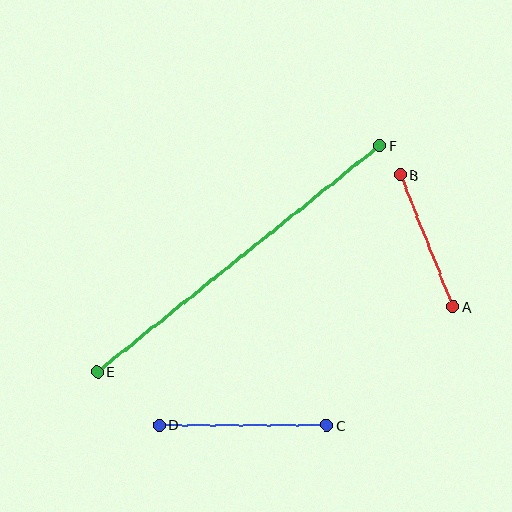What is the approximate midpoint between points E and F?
The midpoint is at approximately (238, 259) pixels.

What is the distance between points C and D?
The distance is approximately 168 pixels.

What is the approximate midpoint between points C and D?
The midpoint is at approximately (243, 425) pixels.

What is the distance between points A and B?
The distance is approximately 143 pixels.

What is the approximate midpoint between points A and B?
The midpoint is at approximately (427, 241) pixels.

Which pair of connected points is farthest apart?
Points E and F are farthest apart.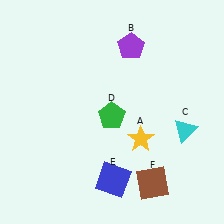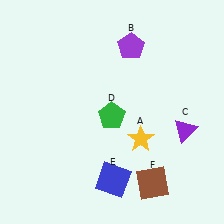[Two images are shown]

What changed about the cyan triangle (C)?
In Image 1, C is cyan. In Image 2, it changed to purple.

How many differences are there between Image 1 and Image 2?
There is 1 difference between the two images.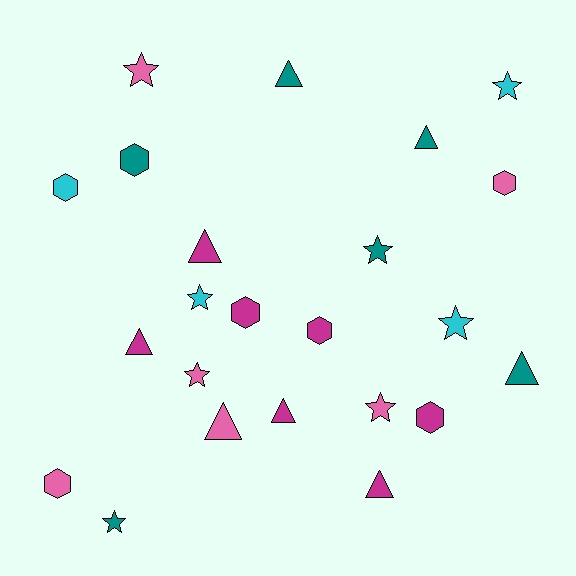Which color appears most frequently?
Magenta, with 7 objects.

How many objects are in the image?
There are 23 objects.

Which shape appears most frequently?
Star, with 8 objects.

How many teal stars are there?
There are 2 teal stars.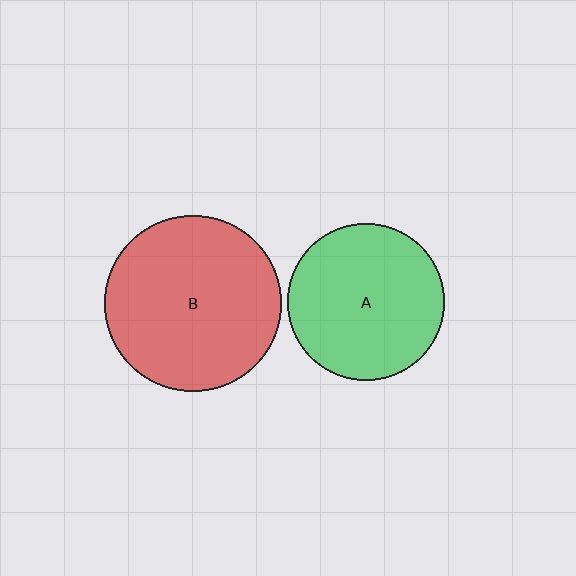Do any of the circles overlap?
No, none of the circles overlap.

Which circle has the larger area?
Circle B (red).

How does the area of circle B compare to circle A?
Approximately 1.3 times.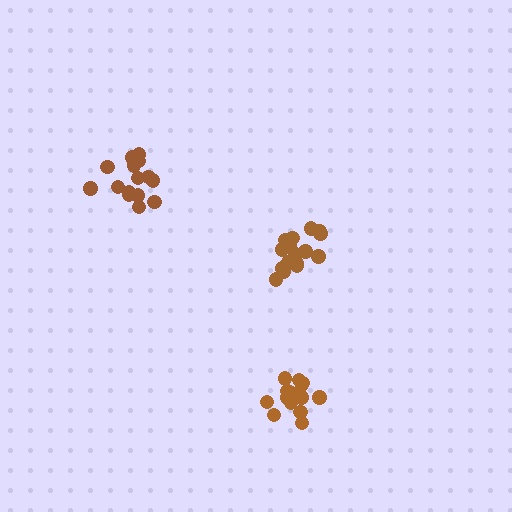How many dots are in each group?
Group 1: 18 dots, Group 2: 15 dots, Group 3: 16 dots (49 total).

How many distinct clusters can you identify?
There are 3 distinct clusters.